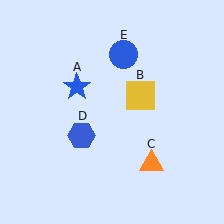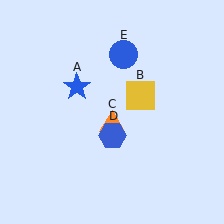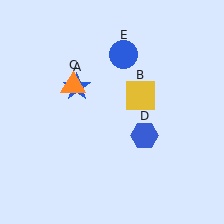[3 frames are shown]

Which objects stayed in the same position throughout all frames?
Blue star (object A) and yellow square (object B) and blue circle (object E) remained stationary.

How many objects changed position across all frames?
2 objects changed position: orange triangle (object C), blue hexagon (object D).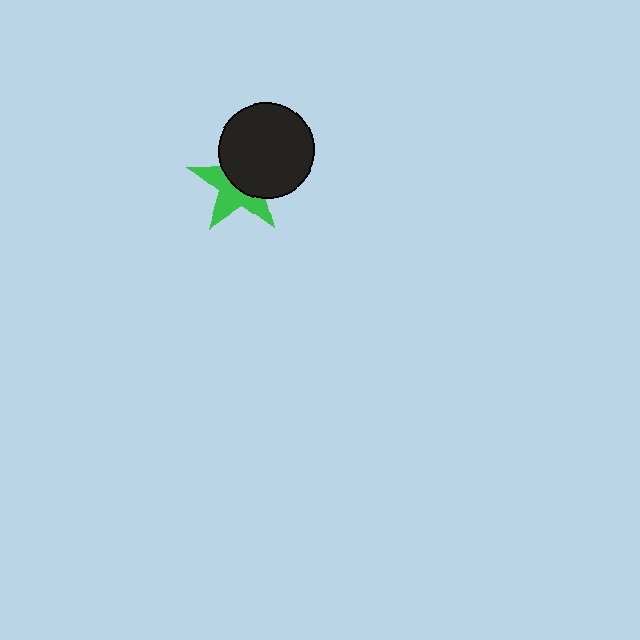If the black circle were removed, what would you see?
You would see the complete green star.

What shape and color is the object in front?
The object in front is a black circle.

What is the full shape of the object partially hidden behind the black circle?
The partially hidden object is a green star.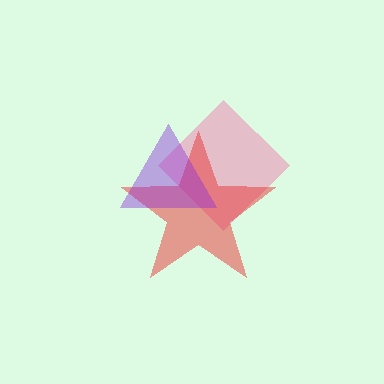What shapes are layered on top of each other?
The layered shapes are: a pink diamond, a red star, a purple triangle.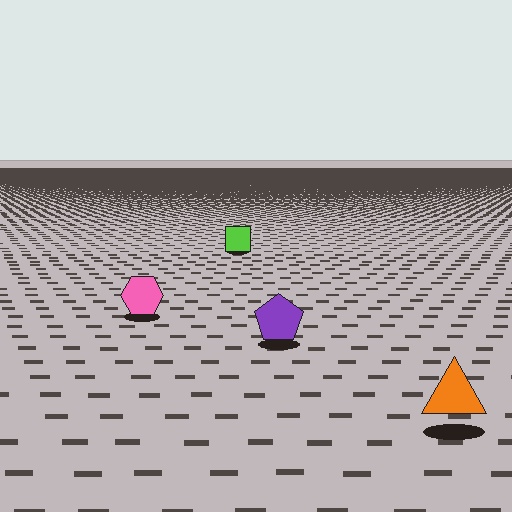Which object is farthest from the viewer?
The lime square is farthest from the viewer. It appears smaller and the ground texture around it is denser.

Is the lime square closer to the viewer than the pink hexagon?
No. The pink hexagon is closer — you can tell from the texture gradient: the ground texture is coarser near it.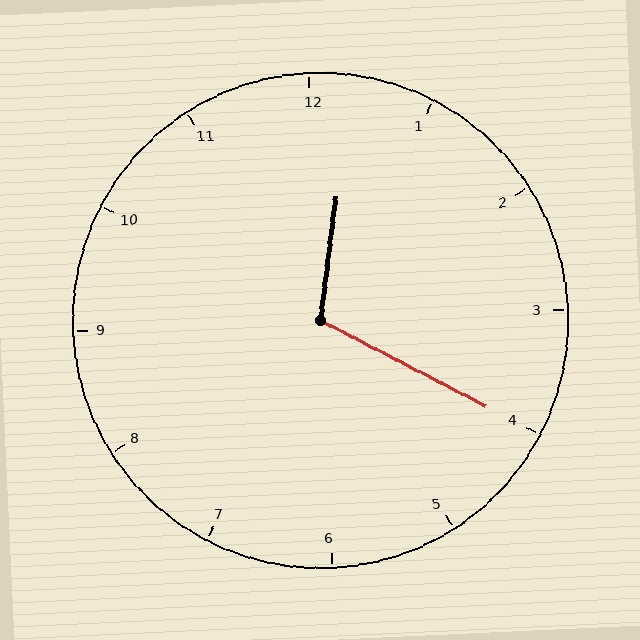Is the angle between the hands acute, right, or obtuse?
It is obtuse.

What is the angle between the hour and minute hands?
Approximately 110 degrees.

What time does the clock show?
12:20.